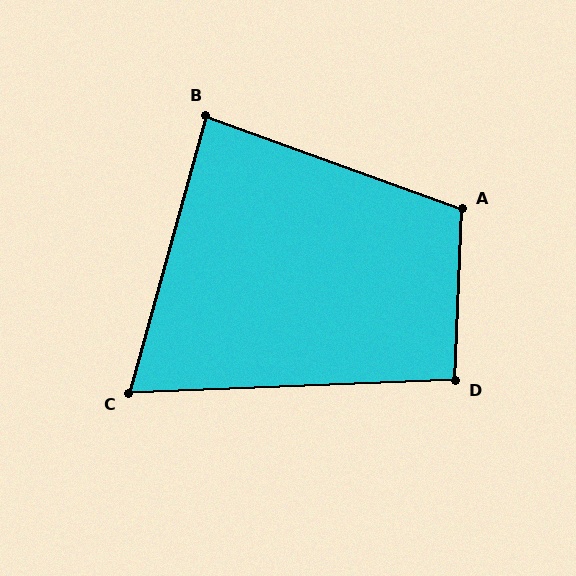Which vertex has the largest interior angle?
A, at approximately 108 degrees.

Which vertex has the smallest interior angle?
C, at approximately 72 degrees.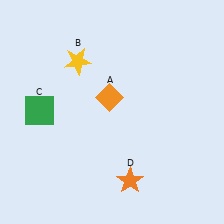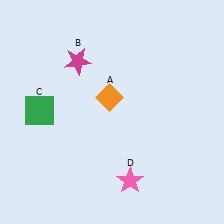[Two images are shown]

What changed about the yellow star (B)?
In Image 1, B is yellow. In Image 2, it changed to magenta.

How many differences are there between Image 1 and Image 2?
There are 2 differences between the two images.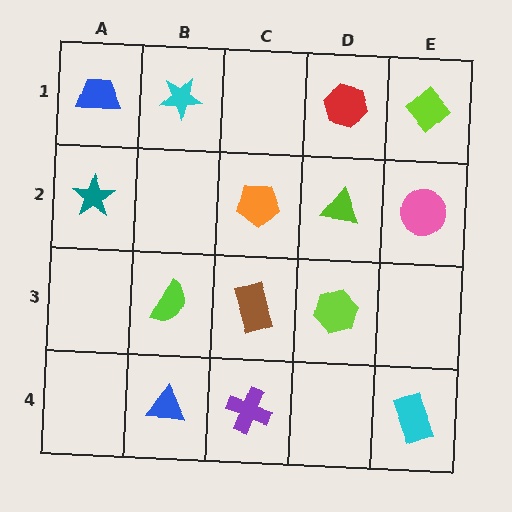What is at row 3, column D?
A lime hexagon.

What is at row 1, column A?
A blue trapezoid.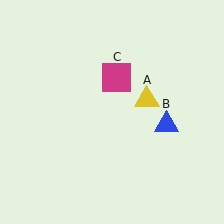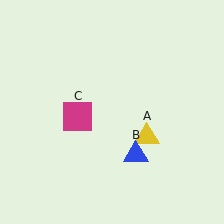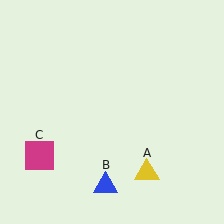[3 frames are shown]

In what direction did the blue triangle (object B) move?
The blue triangle (object B) moved down and to the left.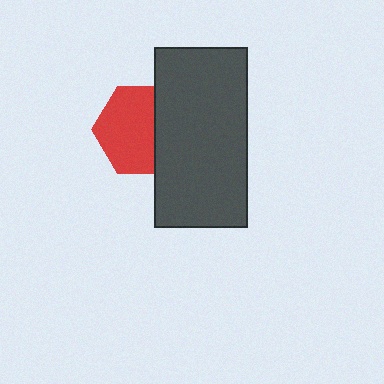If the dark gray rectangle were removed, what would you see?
You would see the complete red hexagon.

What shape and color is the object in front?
The object in front is a dark gray rectangle.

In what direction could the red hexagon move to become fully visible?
The red hexagon could move left. That would shift it out from behind the dark gray rectangle entirely.